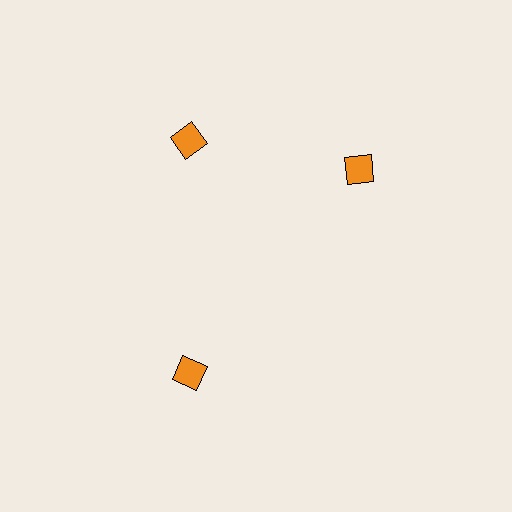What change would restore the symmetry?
The symmetry would be restored by rotating it back into even spacing with its neighbors so that all 3 diamonds sit at equal angles and equal distance from the center.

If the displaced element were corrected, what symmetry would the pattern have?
It would have 3-fold rotational symmetry — the pattern would map onto itself every 120 degrees.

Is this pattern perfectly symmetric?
No. The 3 orange diamonds are arranged in a ring, but one element near the 3 o'clock position is rotated out of alignment along the ring, breaking the 3-fold rotational symmetry.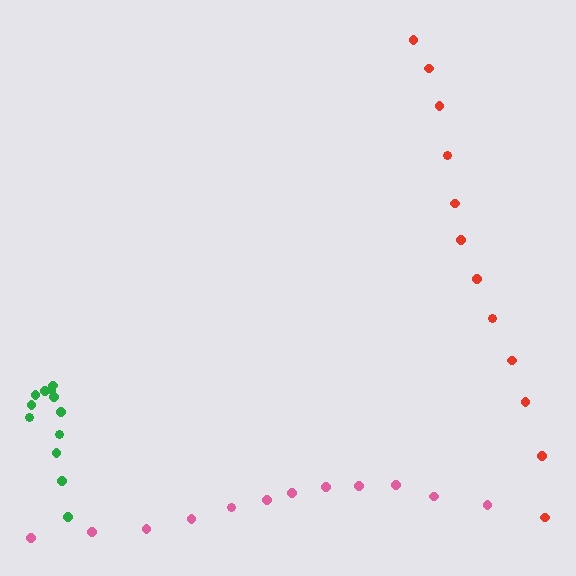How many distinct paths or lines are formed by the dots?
There are 3 distinct paths.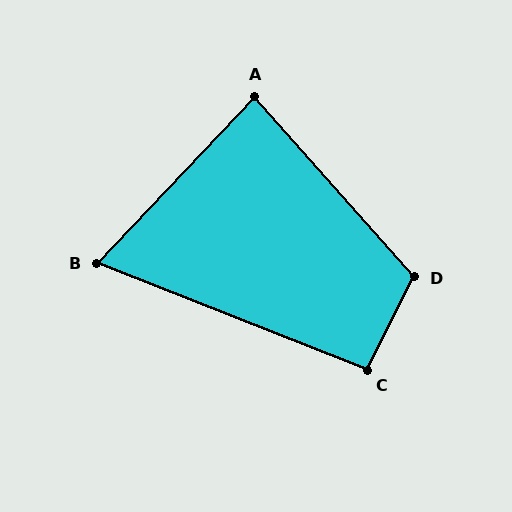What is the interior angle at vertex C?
Approximately 95 degrees (approximately right).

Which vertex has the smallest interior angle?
B, at approximately 68 degrees.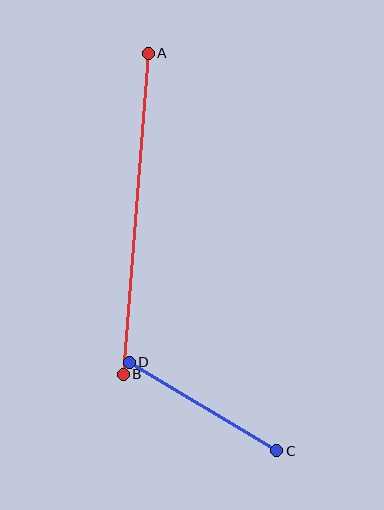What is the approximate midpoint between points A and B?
The midpoint is at approximately (136, 214) pixels.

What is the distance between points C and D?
The distance is approximately 172 pixels.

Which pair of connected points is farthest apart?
Points A and B are farthest apart.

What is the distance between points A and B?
The distance is approximately 322 pixels.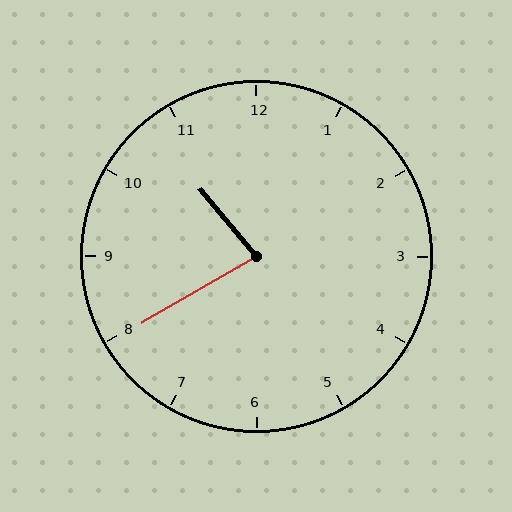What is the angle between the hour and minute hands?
Approximately 80 degrees.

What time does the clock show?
10:40.